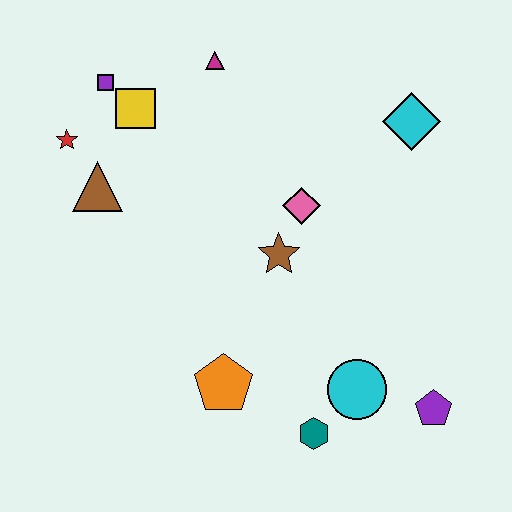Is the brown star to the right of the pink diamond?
No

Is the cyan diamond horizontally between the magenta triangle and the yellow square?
No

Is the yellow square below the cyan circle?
No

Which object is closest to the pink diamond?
The brown star is closest to the pink diamond.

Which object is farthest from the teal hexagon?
The purple square is farthest from the teal hexagon.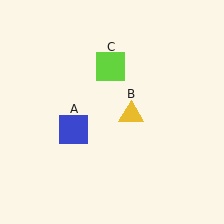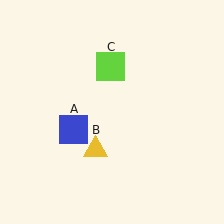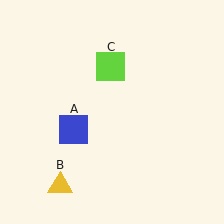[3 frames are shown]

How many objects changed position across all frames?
1 object changed position: yellow triangle (object B).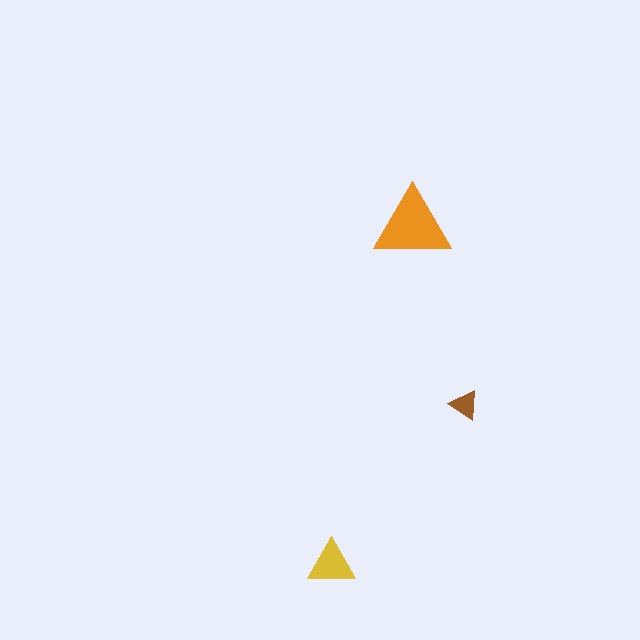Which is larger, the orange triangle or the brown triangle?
The orange one.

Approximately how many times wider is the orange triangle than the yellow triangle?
About 1.5 times wider.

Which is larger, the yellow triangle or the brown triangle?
The yellow one.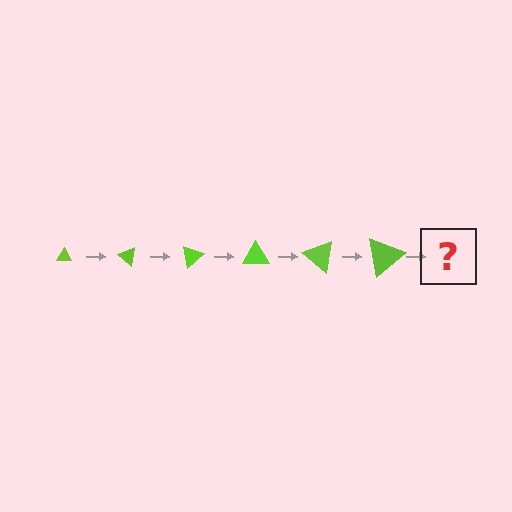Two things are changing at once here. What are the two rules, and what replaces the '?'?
The two rules are that the triangle grows larger each step and it rotates 40 degrees each step. The '?' should be a triangle, larger than the previous one and rotated 240 degrees from the start.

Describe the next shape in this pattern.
It should be a triangle, larger than the previous one and rotated 240 degrees from the start.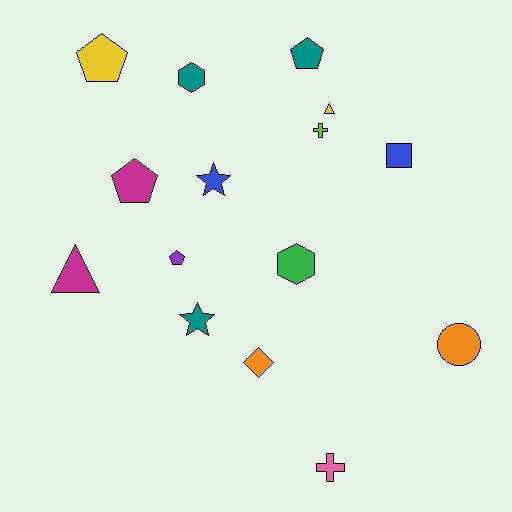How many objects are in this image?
There are 15 objects.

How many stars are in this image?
There are 2 stars.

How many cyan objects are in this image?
There are no cyan objects.